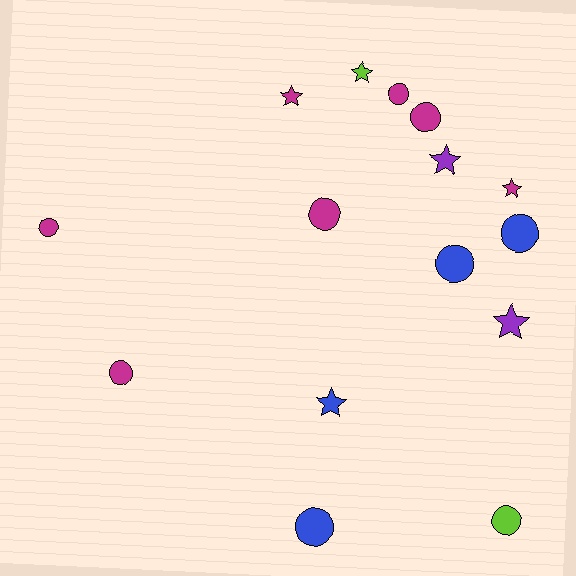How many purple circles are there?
There are no purple circles.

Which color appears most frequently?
Magenta, with 7 objects.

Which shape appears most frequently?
Circle, with 9 objects.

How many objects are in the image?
There are 15 objects.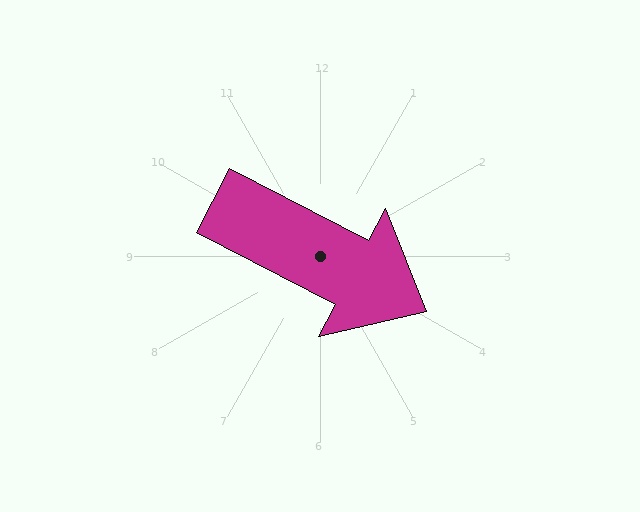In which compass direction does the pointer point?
Southeast.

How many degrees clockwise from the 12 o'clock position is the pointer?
Approximately 117 degrees.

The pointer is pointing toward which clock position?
Roughly 4 o'clock.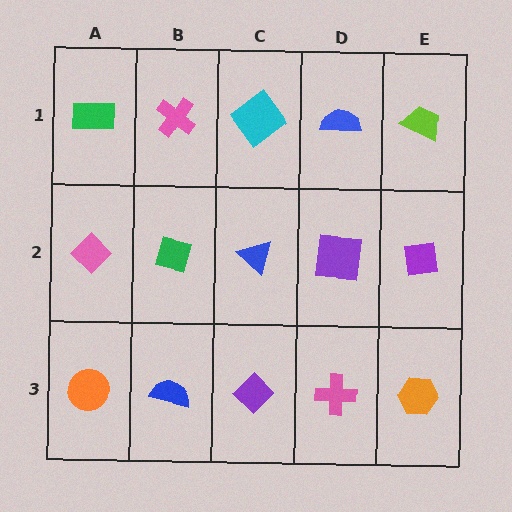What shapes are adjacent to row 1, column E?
A purple square (row 2, column E), a blue semicircle (row 1, column D).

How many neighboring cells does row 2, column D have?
4.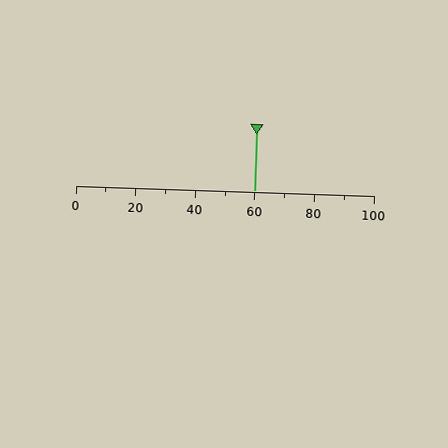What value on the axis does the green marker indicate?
The marker indicates approximately 60.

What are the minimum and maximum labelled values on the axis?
The axis runs from 0 to 100.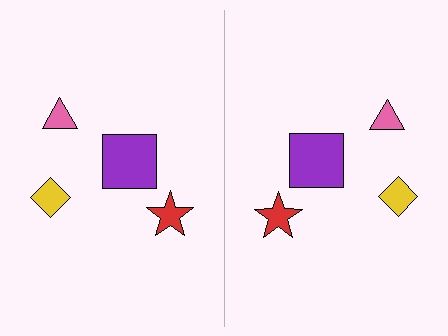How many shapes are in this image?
There are 8 shapes in this image.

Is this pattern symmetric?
Yes, this pattern has bilateral (reflection) symmetry.